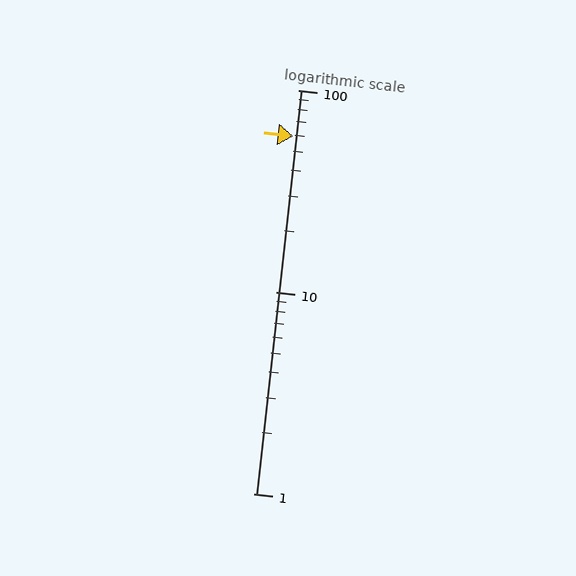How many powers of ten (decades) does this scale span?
The scale spans 2 decades, from 1 to 100.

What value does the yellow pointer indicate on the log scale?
The pointer indicates approximately 59.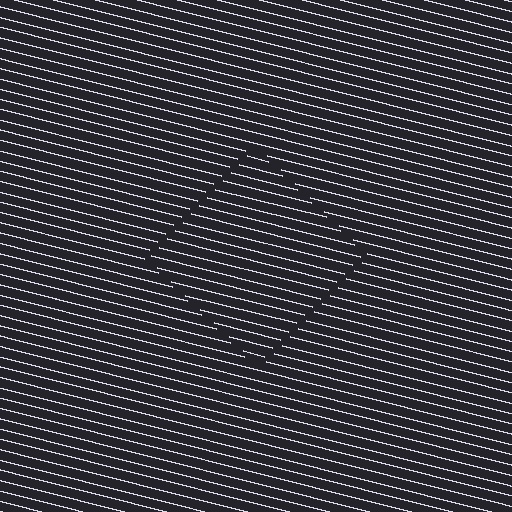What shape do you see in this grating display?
An illusory square. The interior of the shape contains the same grating, shifted by half a period — the contour is defined by the phase discontinuity where line-ends from the inner and outer gratings abut.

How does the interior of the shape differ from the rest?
The interior of the shape contains the same grating, shifted by half a period — the contour is defined by the phase discontinuity where line-ends from the inner and outer gratings abut.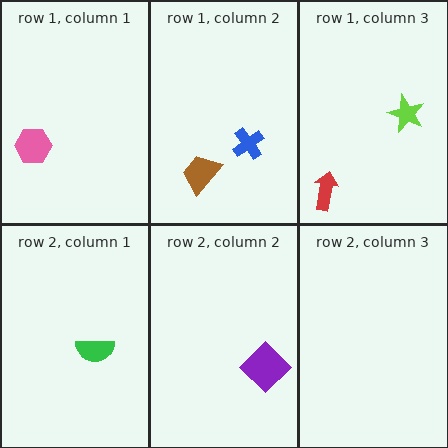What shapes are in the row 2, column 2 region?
The purple diamond.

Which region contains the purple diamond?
The row 2, column 2 region.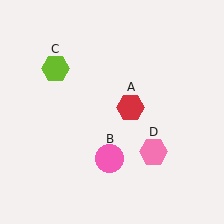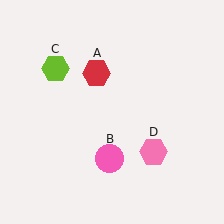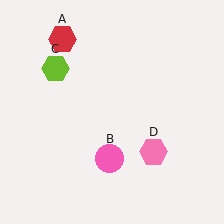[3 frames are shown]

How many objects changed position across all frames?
1 object changed position: red hexagon (object A).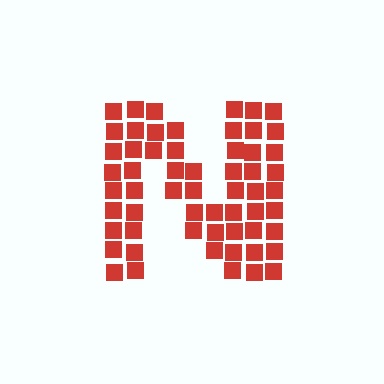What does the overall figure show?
The overall figure shows the letter N.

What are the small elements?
The small elements are squares.